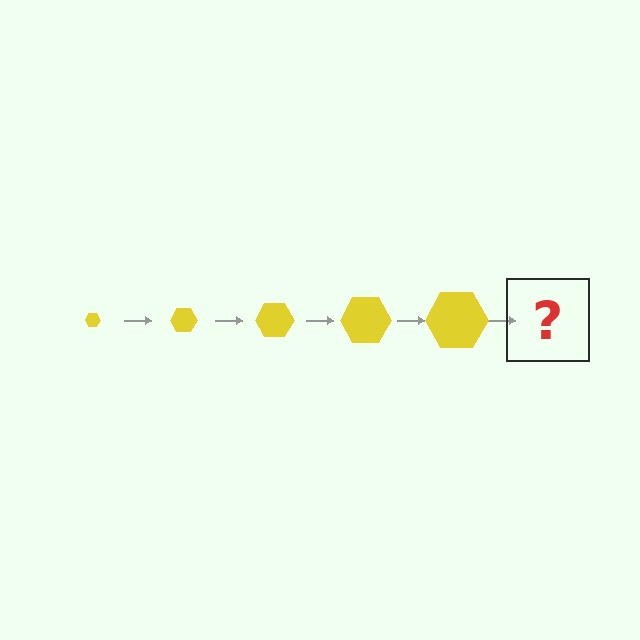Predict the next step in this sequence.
The next step is a yellow hexagon, larger than the previous one.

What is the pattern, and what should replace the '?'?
The pattern is that the hexagon gets progressively larger each step. The '?' should be a yellow hexagon, larger than the previous one.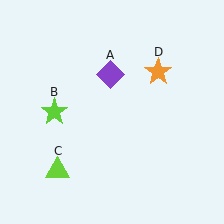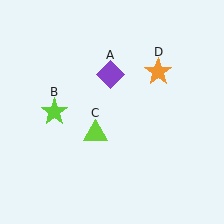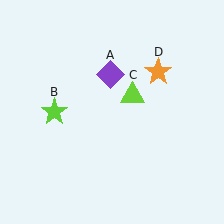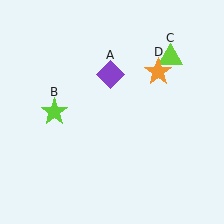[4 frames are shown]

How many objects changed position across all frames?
1 object changed position: lime triangle (object C).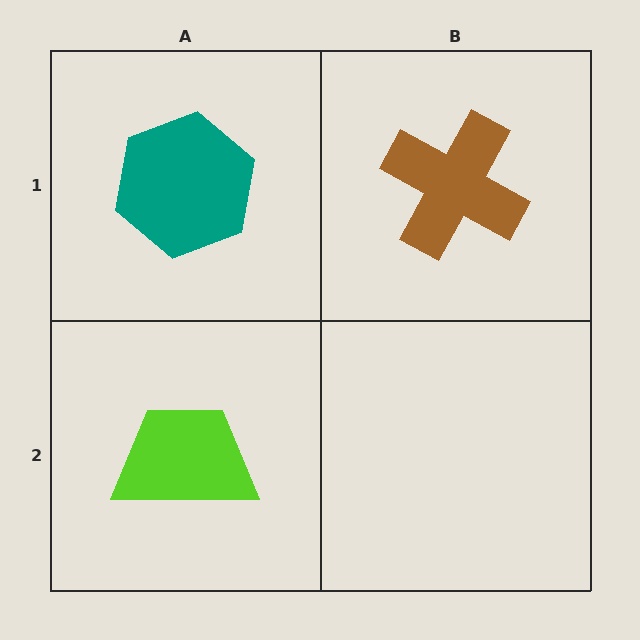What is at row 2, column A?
A lime trapezoid.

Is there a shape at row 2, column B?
No, that cell is empty.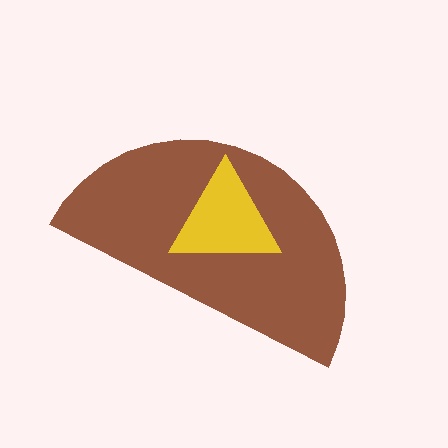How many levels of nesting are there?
2.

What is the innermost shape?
The yellow triangle.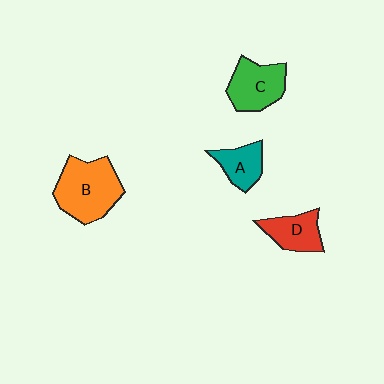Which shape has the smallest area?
Shape A (teal).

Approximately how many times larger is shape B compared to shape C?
Approximately 1.4 times.